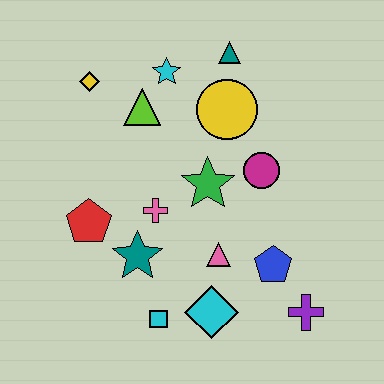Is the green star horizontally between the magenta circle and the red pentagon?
Yes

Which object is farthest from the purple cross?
The yellow diamond is farthest from the purple cross.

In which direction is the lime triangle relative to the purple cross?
The lime triangle is above the purple cross.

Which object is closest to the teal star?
The pink cross is closest to the teal star.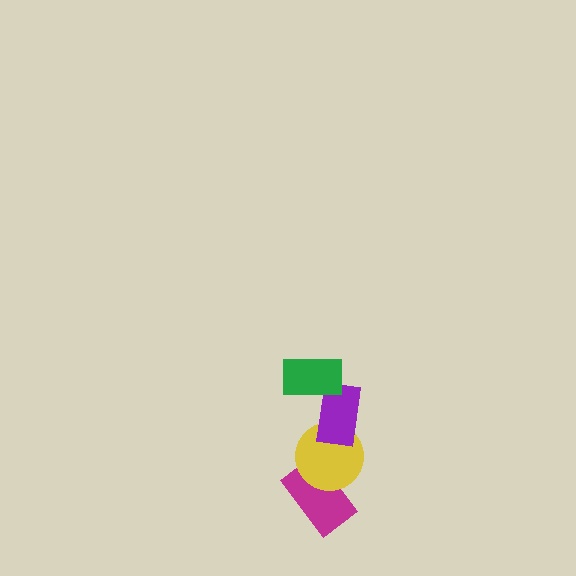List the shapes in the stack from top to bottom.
From top to bottom: the green rectangle, the purple rectangle, the yellow circle, the magenta rectangle.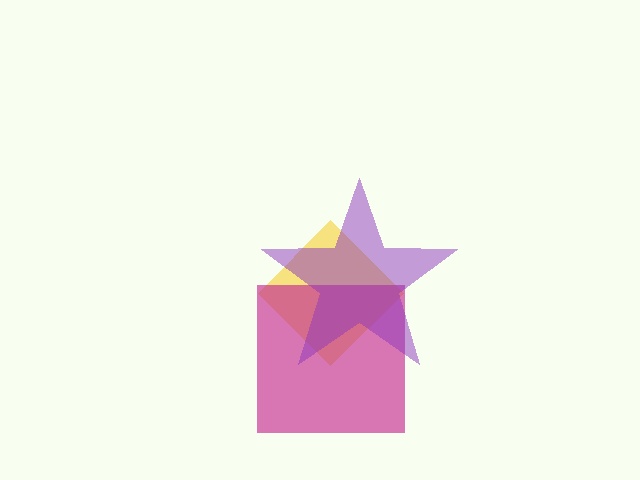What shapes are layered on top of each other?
The layered shapes are: a yellow diamond, a magenta square, a purple star.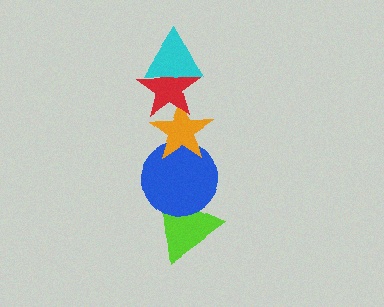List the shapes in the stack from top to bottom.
From top to bottom: the cyan triangle, the red star, the orange star, the blue circle, the lime triangle.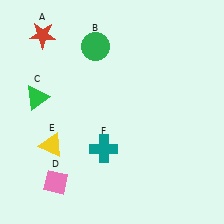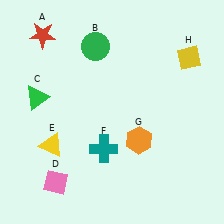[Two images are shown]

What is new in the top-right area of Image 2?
A yellow diamond (H) was added in the top-right area of Image 2.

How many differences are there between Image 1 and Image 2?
There are 2 differences between the two images.